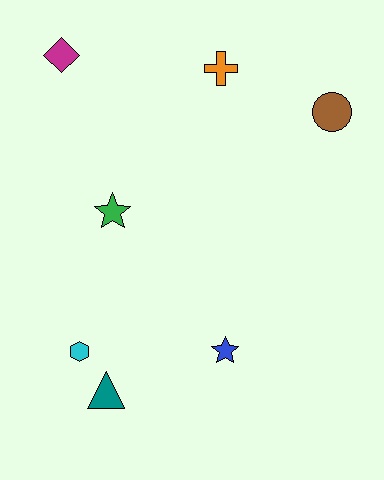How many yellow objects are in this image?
There are no yellow objects.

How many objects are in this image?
There are 7 objects.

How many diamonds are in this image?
There is 1 diamond.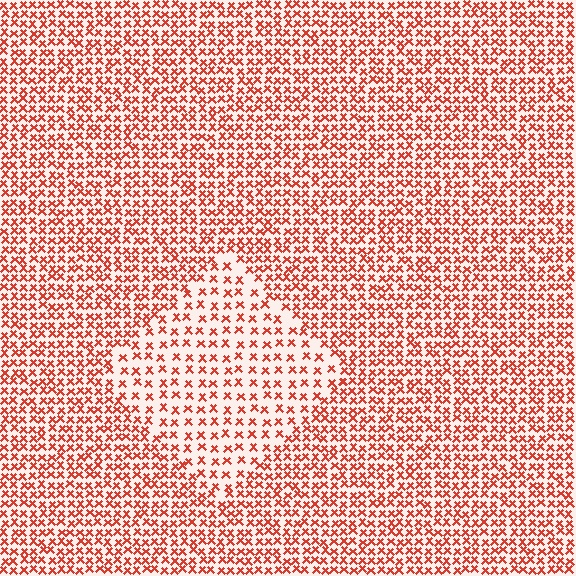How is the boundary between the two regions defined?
The boundary is defined by a change in element density (approximately 1.9x ratio). All elements are the same color, size, and shape.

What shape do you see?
I see a diamond.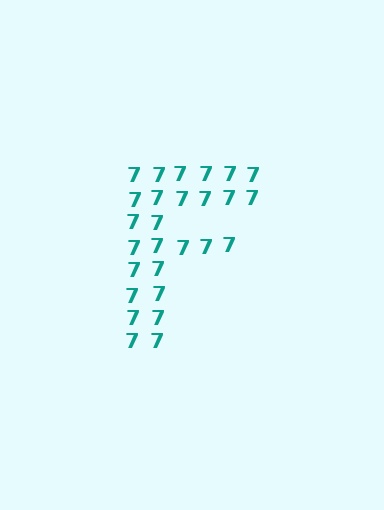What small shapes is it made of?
It is made of small digit 7's.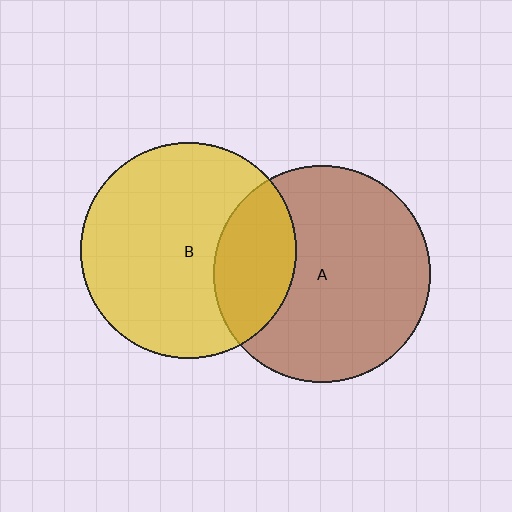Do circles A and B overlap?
Yes.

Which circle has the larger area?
Circle A (brown).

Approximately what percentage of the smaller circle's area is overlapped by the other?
Approximately 25%.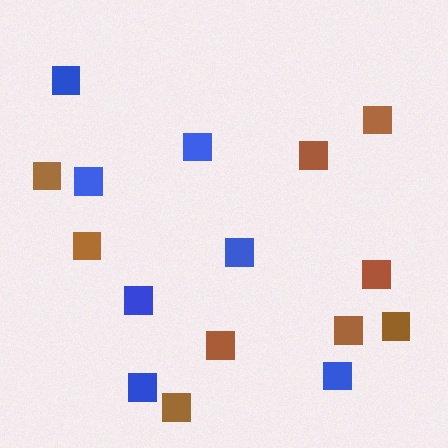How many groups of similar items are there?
There are 2 groups: one group of brown squares (9) and one group of blue squares (7).